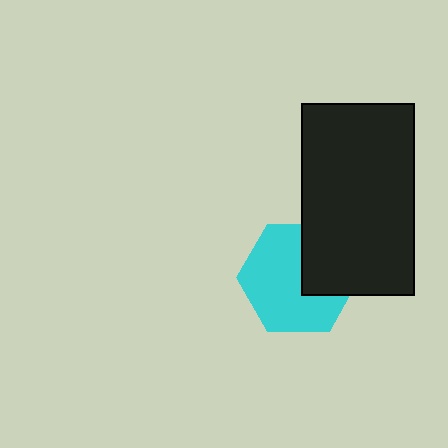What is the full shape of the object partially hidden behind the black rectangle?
The partially hidden object is a cyan hexagon.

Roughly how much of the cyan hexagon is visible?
Most of it is visible (roughly 67%).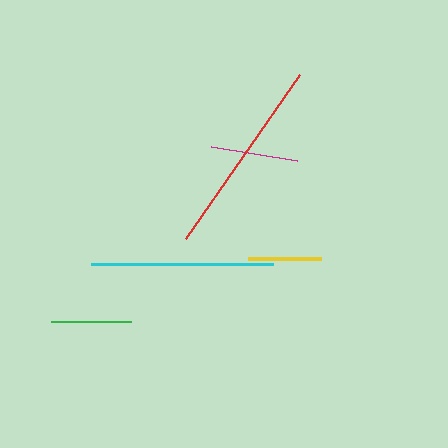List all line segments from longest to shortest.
From longest to shortest: red, cyan, magenta, green, yellow.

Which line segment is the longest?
The red line is the longest at approximately 199 pixels.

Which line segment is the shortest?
The yellow line is the shortest at approximately 73 pixels.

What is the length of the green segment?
The green segment is approximately 80 pixels long.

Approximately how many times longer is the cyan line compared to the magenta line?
The cyan line is approximately 2.1 times the length of the magenta line.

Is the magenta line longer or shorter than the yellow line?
The magenta line is longer than the yellow line.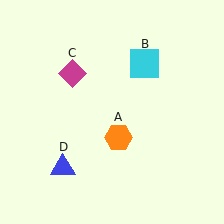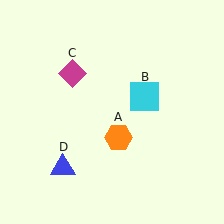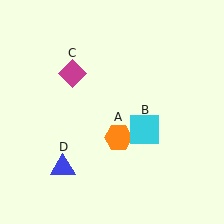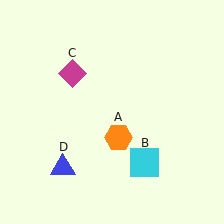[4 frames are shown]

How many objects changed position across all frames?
1 object changed position: cyan square (object B).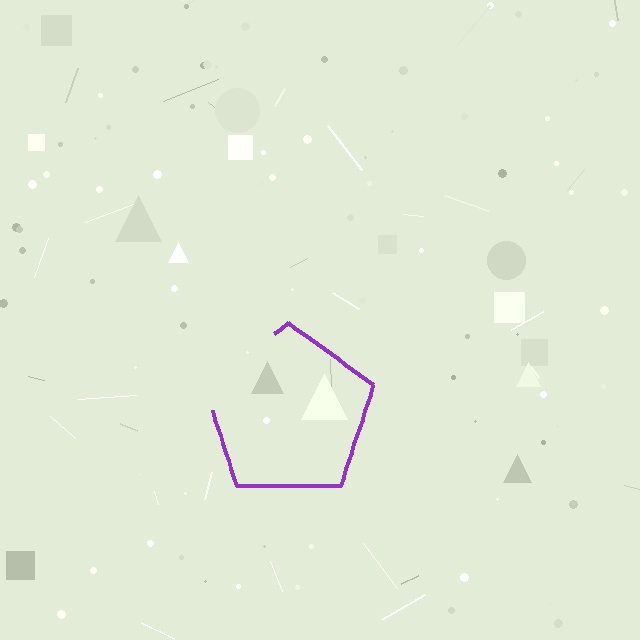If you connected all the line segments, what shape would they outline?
They would outline a pentagon.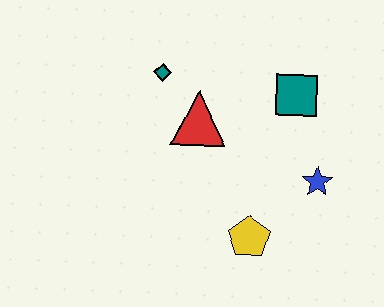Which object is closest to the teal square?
The blue star is closest to the teal square.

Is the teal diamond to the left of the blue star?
Yes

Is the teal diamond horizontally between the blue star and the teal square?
No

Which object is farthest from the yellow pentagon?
The teal diamond is farthest from the yellow pentagon.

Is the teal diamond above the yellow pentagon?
Yes